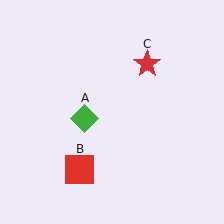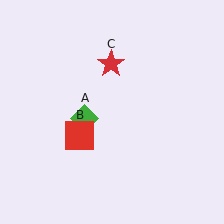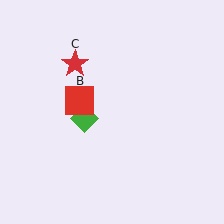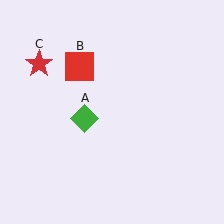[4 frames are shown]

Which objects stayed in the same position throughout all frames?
Green diamond (object A) remained stationary.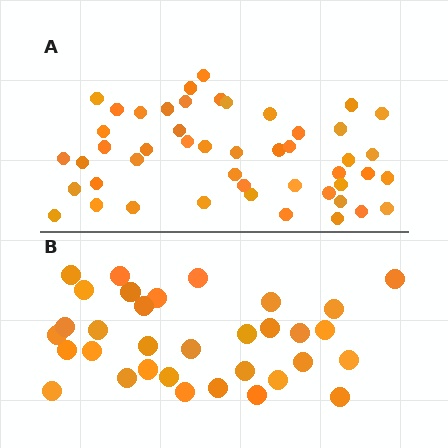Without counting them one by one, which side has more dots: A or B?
Region A (the top region) has more dots.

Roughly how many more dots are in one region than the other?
Region A has approximately 15 more dots than region B.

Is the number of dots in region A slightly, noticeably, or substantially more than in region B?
Region A has substantially more. The ratio is roughly 1.5 to 1.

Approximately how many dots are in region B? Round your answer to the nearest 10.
About 30 dots. (The exact count is 33, which rounds to 30.)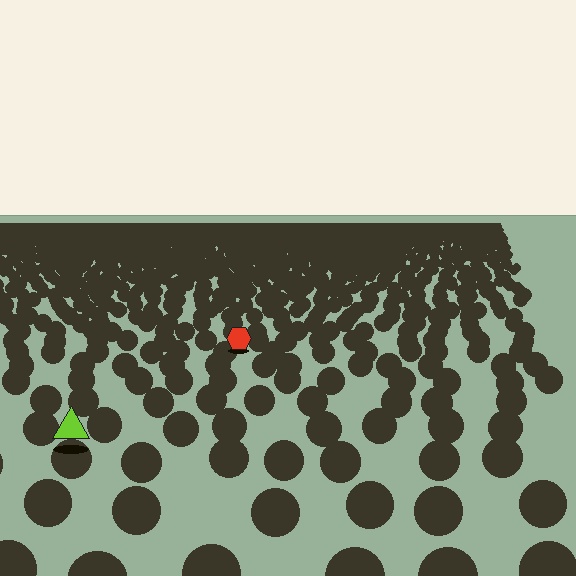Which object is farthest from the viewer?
The red hexagon is farthest from the viewer. It appears smaller and the ground texture around it is denser.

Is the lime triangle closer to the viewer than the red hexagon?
Yes. The lime triangle is closer — you can tell from the texture gradient: the ground texture is coarser near it.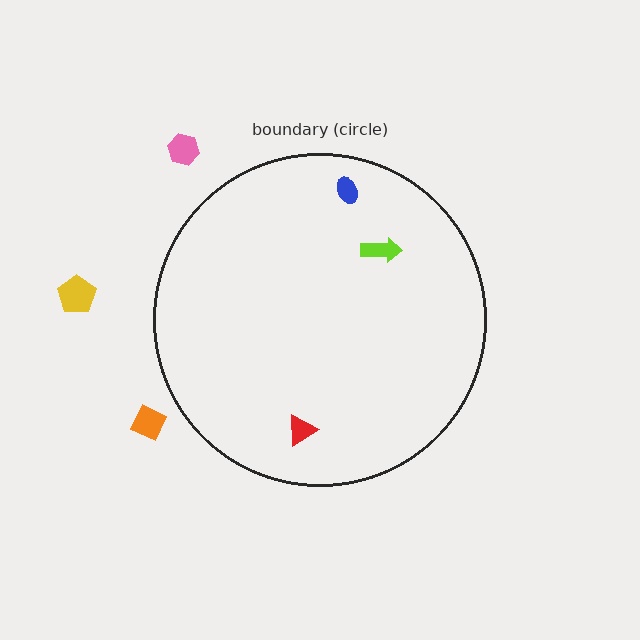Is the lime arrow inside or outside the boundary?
Inside.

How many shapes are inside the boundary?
3 inside, 3 outside.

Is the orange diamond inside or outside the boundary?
Outside.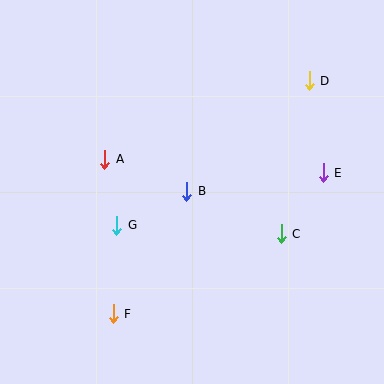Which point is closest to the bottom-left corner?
Point F is closest to the bottom-left corner.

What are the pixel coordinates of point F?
Point F is at (113, 314).